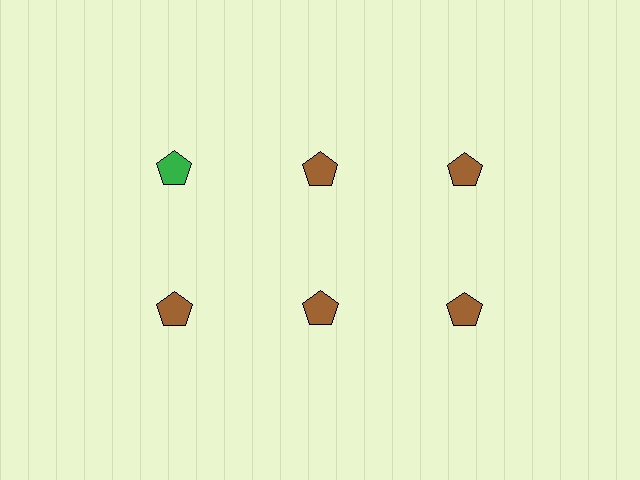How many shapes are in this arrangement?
There are 6 shapes arranged in a grid pattern.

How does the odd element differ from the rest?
It has a different color: green instead of brown.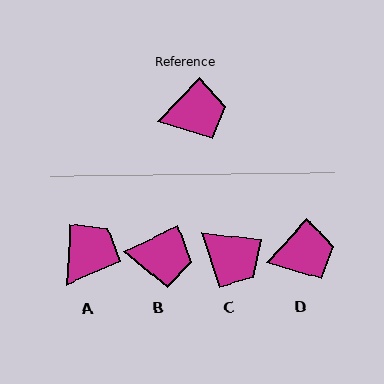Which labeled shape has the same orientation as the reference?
D.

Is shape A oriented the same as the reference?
No, it is off by about 40 degrees.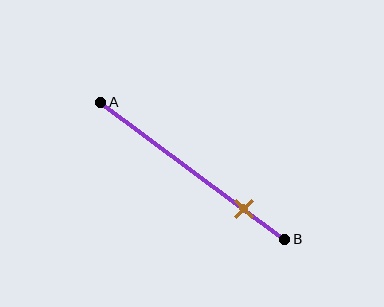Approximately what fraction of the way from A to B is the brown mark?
The brown mark is approximately 80% of the way from A to B.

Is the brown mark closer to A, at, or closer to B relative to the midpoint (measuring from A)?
The brown mark is closer to point B than the midpoint of segment AB.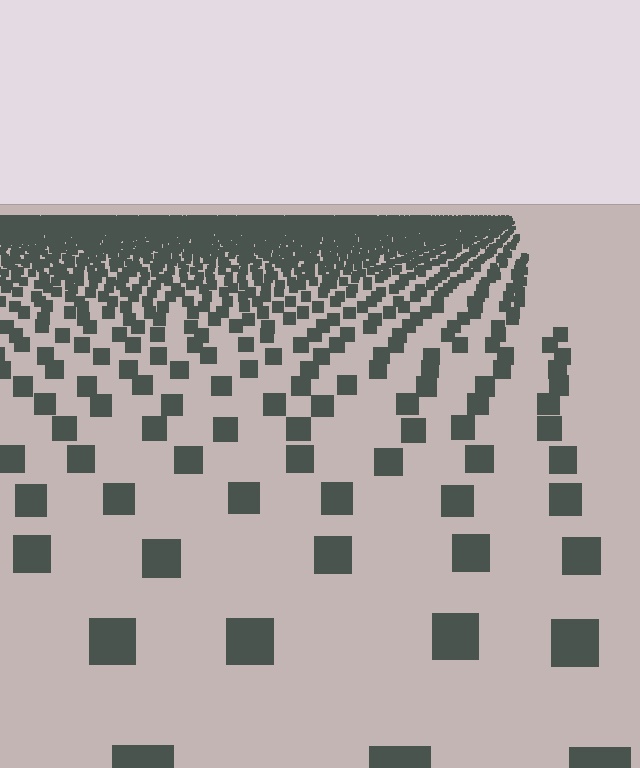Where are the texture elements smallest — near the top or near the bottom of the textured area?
Near the top.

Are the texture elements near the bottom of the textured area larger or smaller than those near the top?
Larger. Near the bottom, elements are closer to the viewer and appear at a bigger on-screen size.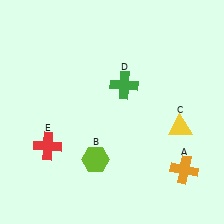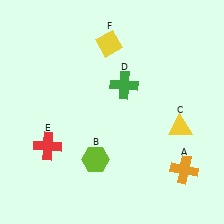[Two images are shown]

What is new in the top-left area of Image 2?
A yellow diamond (F) was added in the top-left area of Image 2.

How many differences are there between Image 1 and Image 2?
There is 1 difference between the two images.